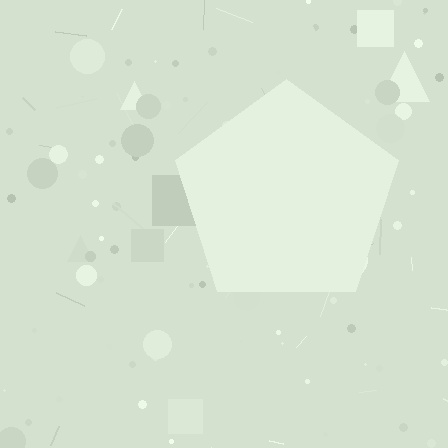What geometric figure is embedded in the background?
A pentagon is embedded in the background.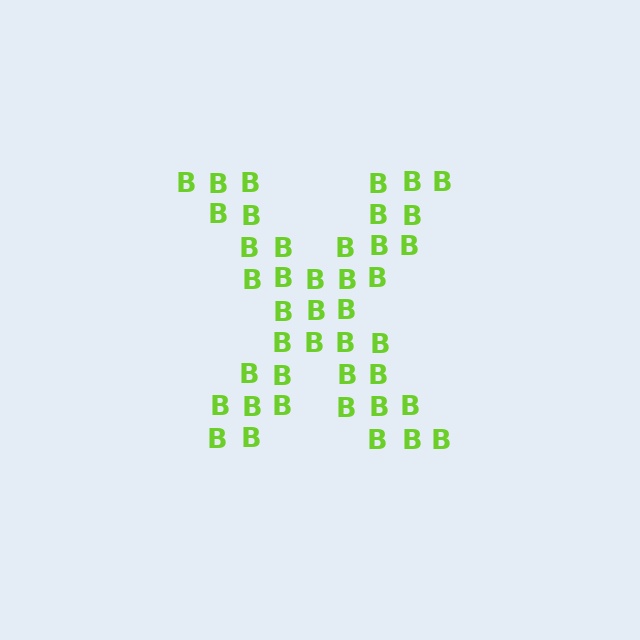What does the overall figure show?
The overall figure shows the letter X.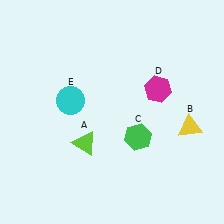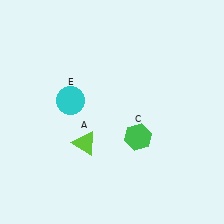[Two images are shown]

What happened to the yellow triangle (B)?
The yellow triangle (B) was removed in Image 2. It was in the bottom-right area of Image 1.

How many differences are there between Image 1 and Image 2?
There are 2 differences between the two images.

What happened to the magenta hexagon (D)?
The magenta hexagon (D) was removed in Image 2. It was in the top-right area of Image 1.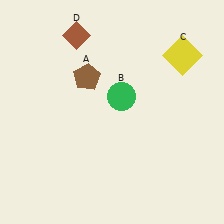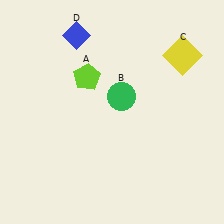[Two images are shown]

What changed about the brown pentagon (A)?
In Image 1, A is brown. In Image 2, it changed to lime.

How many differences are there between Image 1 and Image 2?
There are 2 differences between the two images.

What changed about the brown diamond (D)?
In Image 1, D is brown. In Image 2, it changed to blue.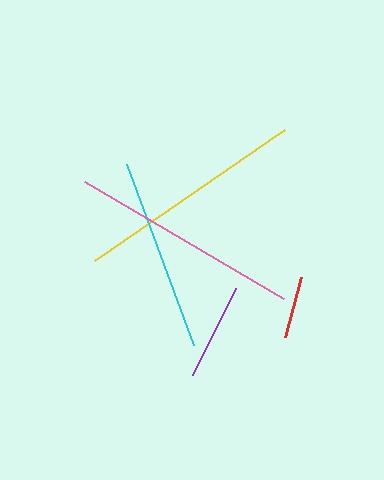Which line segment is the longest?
The pink line is the longest at approximately 231 pixels.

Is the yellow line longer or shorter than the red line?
The yellow line is longer than the red line.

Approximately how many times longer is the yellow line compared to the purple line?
The yellow line is approximately 2.4 times the length of the purple line.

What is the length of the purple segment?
The purple segment is approximately 97 pixels long.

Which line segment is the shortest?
The red line is the shortest at approximately 62 pixels.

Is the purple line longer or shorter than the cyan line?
The cyan line is longer than the purple line.